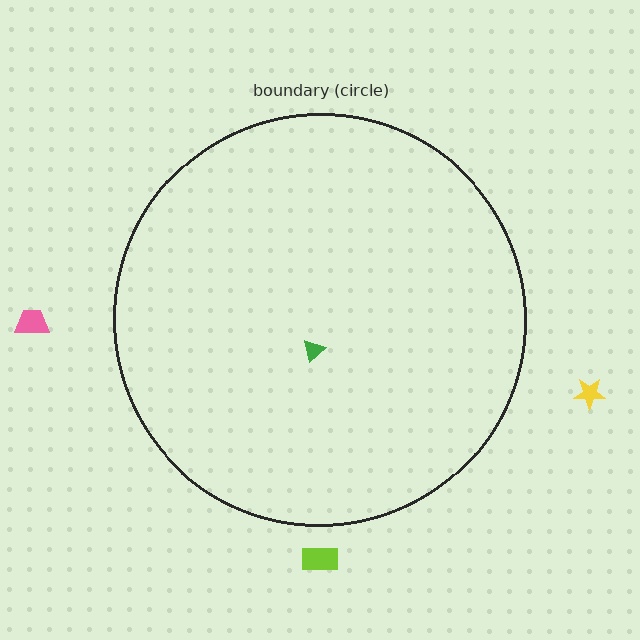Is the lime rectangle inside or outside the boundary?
Outside.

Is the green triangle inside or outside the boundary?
Inside.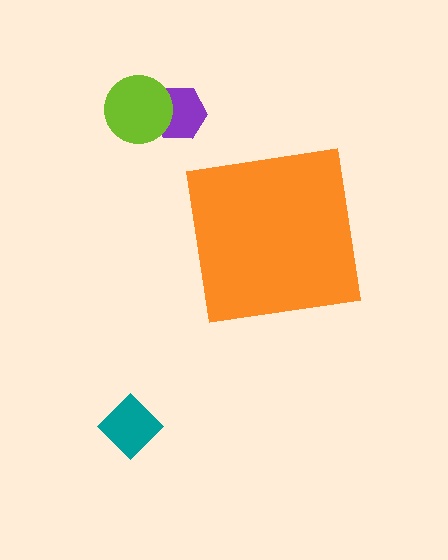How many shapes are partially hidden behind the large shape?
0 shapes are partially hidden.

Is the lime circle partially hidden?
No, the lime circle is fully visible.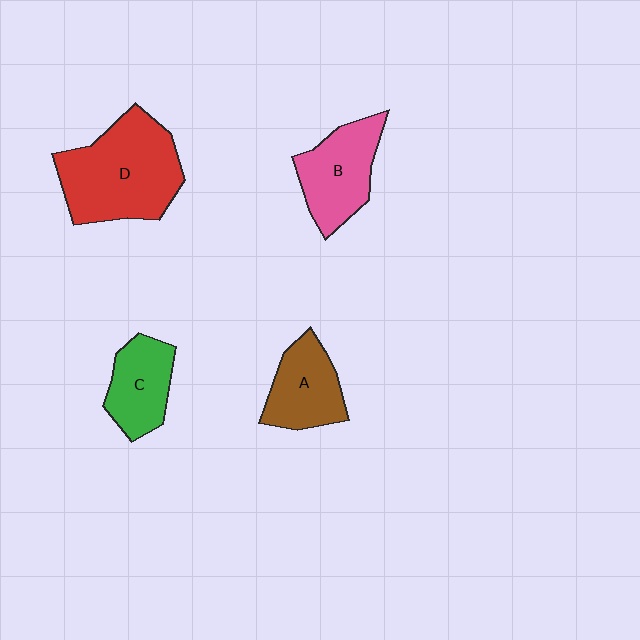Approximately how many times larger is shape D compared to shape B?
Approximately 1.6 times.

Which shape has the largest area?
Shape D (red).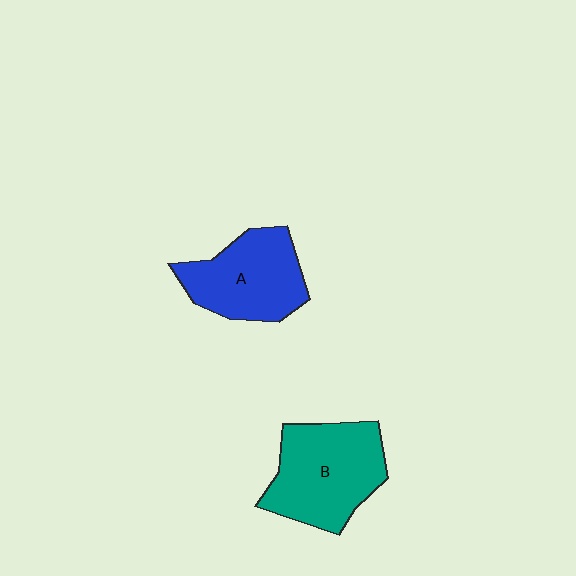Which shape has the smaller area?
Shape A (blue).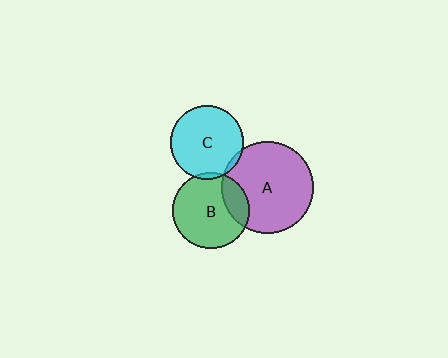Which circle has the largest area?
Circle A (purple).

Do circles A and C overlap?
Yes.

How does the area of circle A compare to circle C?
Approximately 1.6 times.